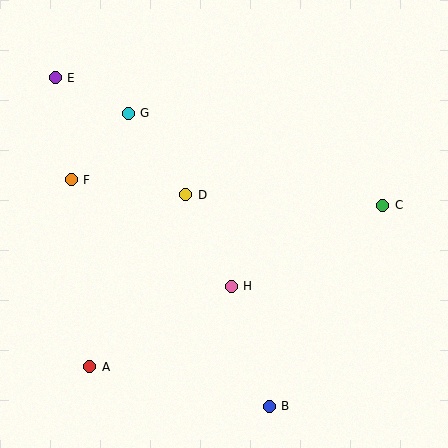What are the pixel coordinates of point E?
Point E is at (55, 78).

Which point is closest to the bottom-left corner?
Point A is closest to the bottom-left corner.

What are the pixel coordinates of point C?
Point C is at (383, 205).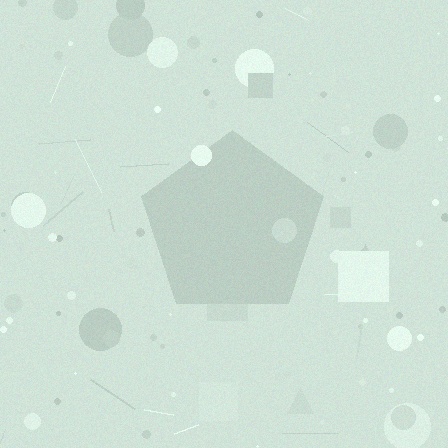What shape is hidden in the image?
A pentagon is hidden in the image.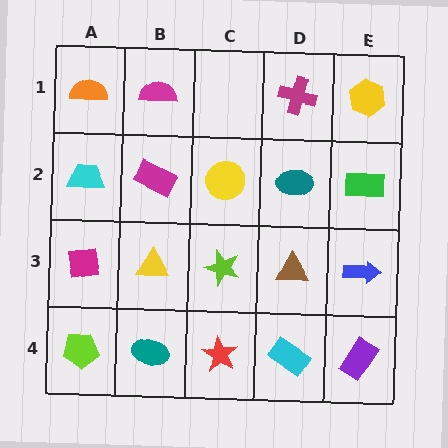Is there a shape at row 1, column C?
No, that cell is empty.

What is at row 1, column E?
A yellow hexagon.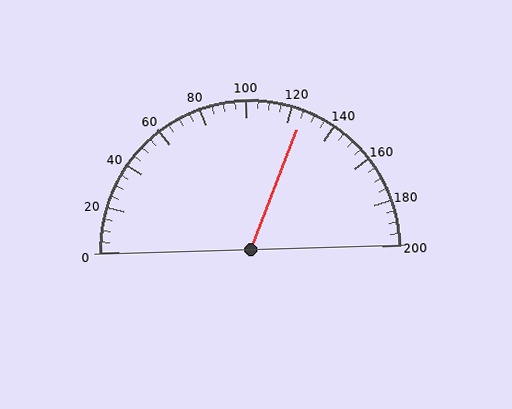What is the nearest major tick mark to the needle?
The nearest major tick mark is 120.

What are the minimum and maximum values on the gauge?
The gauge ranges from 0 to 200.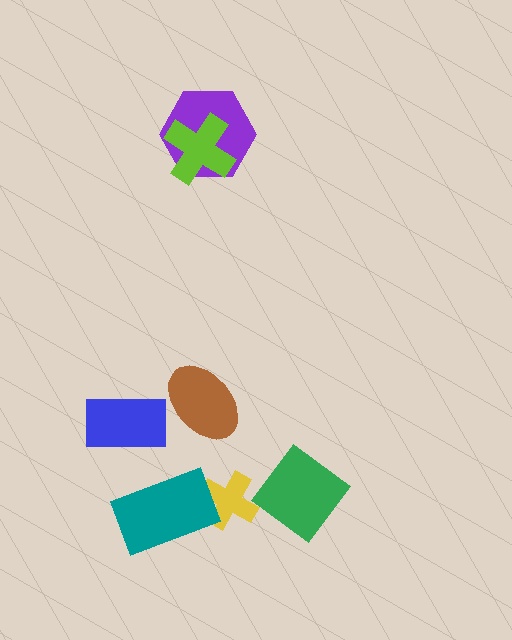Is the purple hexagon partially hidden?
Yes, it is partially covered by another shape.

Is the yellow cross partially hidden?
Yes, it is partially covered by another shape.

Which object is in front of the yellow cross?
The teal rectangle is in front of the yellow cross.